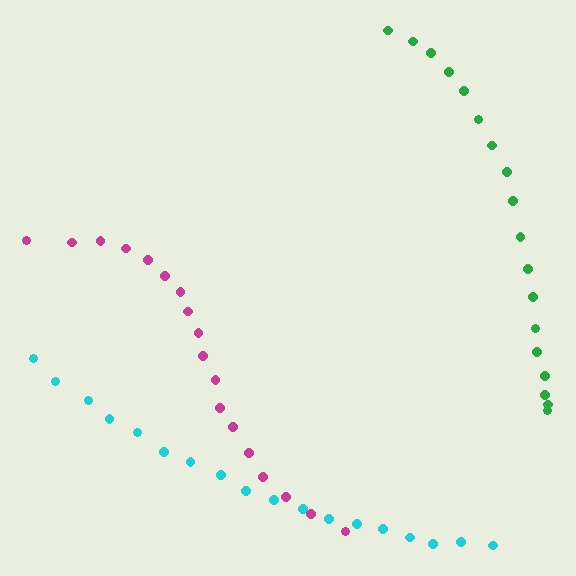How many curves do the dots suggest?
There are 3 distinct paths.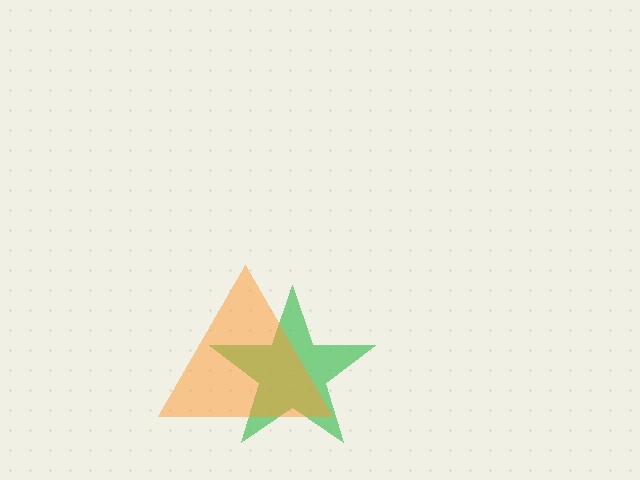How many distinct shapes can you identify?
There are 2 distinct shapes: a green star, an orange triangle.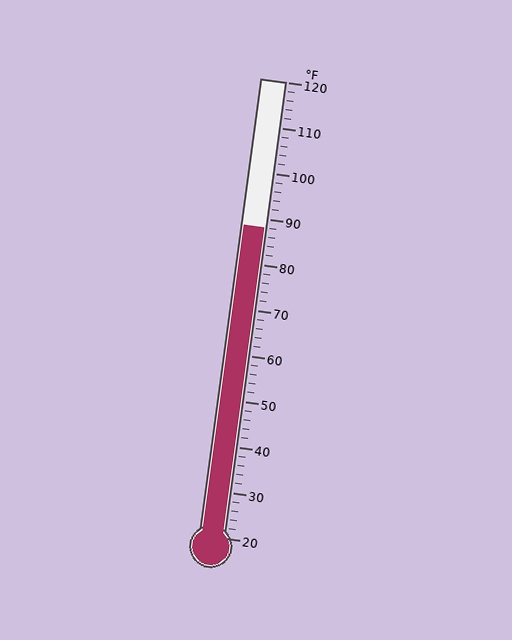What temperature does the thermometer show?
The thermometer shows approximately 88°F.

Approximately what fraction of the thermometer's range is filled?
The thermometer is filled to approximately 70% of its range.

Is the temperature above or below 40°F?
The temperature is above 40°F.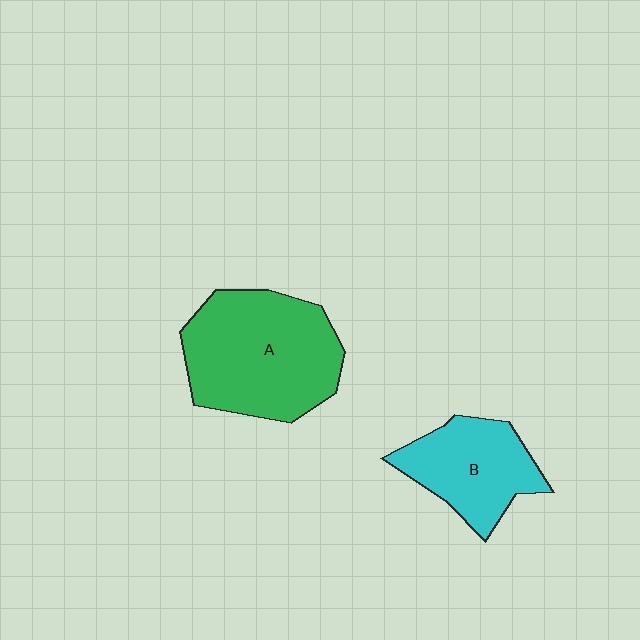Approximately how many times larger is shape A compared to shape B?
Approximately 1.6 times.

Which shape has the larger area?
Shape A (green).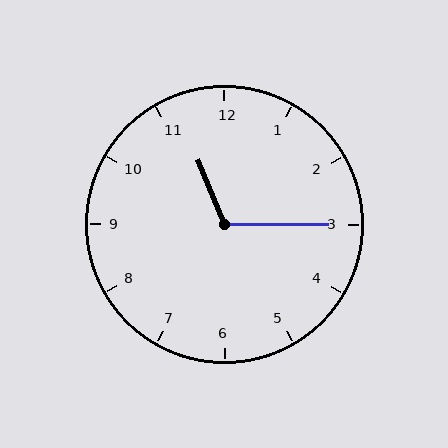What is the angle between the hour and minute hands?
Approximately 112 degrees.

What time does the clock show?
11:15.